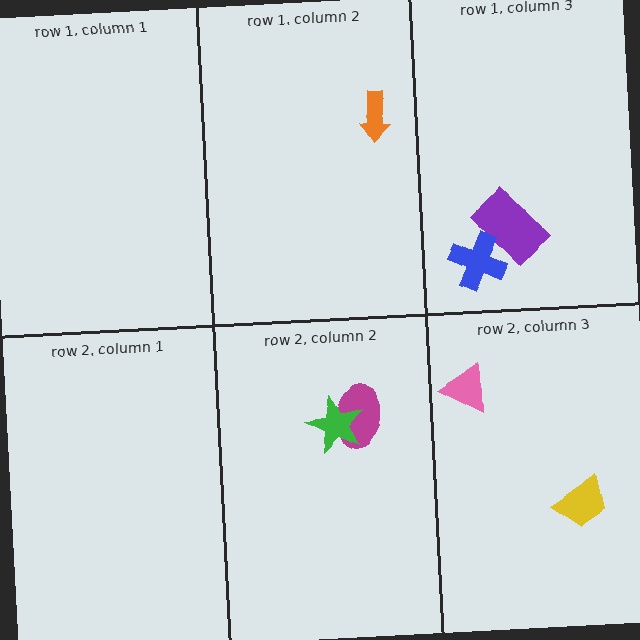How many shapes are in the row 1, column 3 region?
2.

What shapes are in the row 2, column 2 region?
The magenta ellipse, the green star.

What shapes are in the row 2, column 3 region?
The pink triangle, the yellow trapezoid.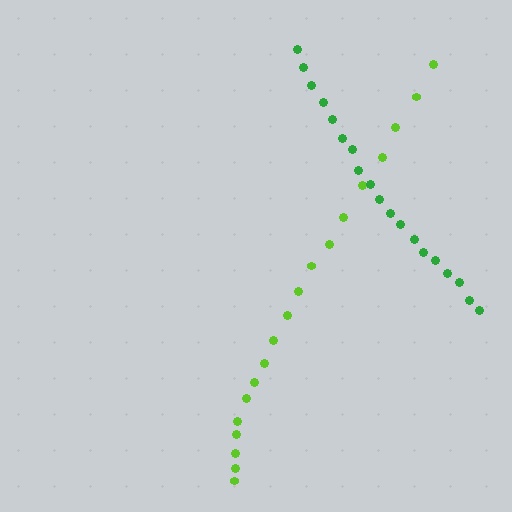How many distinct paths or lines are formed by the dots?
There are 2 distinct paths.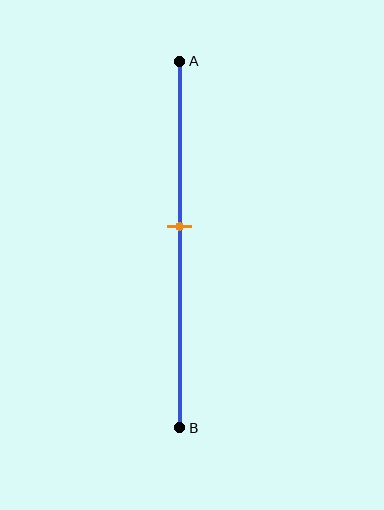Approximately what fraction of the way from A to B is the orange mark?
The orange mark is approximately 45% of the way from A to B.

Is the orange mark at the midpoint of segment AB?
No, the mark is at about 45% from A, not at the 50% midpoint.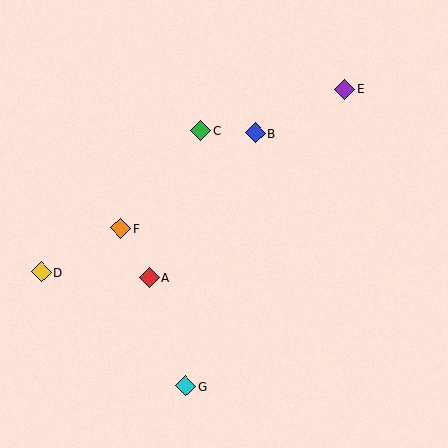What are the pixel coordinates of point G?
Point G is at (186, 386).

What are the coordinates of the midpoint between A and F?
The midpoint between A and F is at (135, 253).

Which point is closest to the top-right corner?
Point E is closest to the top-right corner.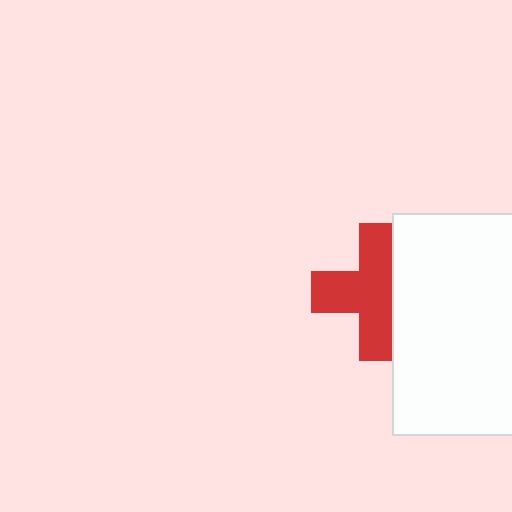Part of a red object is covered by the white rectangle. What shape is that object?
It is a cross.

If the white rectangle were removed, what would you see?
You would see the complete red cross.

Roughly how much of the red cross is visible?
Most of it is visible (roughly 65%).